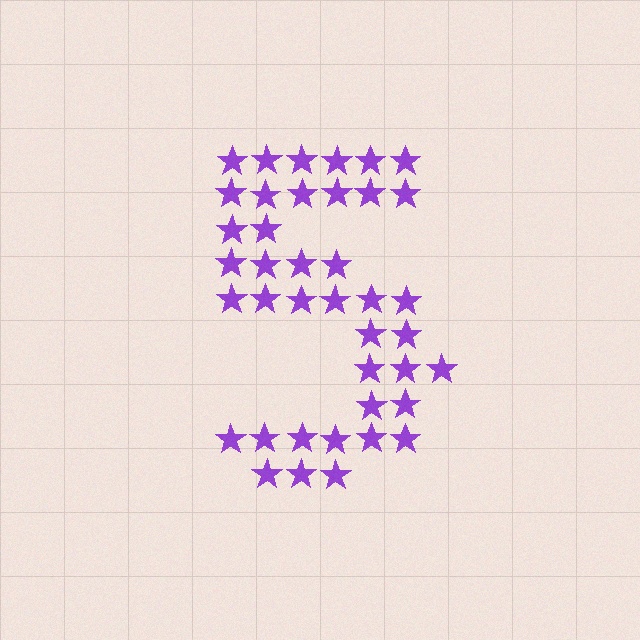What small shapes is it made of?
It is made of small stars.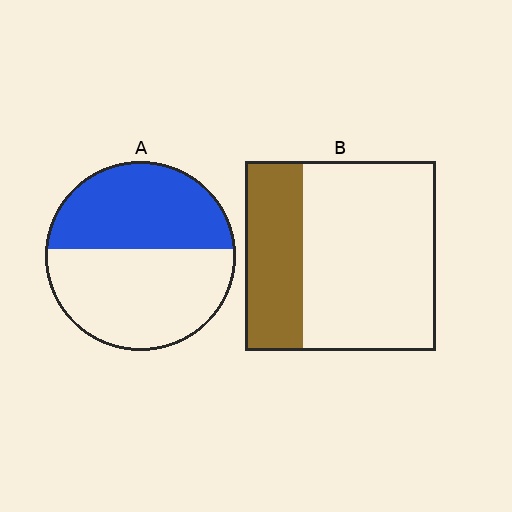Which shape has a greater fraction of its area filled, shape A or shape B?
Shape A.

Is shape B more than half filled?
No.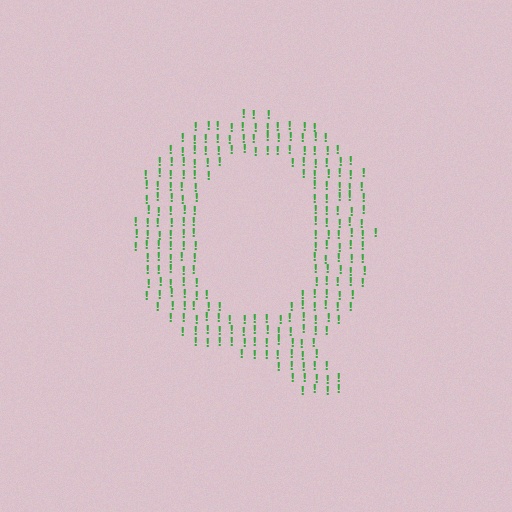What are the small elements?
The small elements are exclamation marks.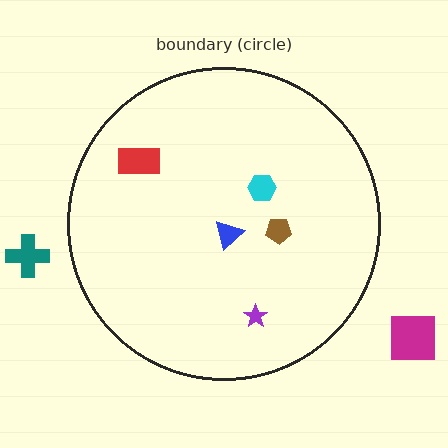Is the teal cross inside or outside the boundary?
Outside.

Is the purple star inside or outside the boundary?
Inside.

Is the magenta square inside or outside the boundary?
Outside.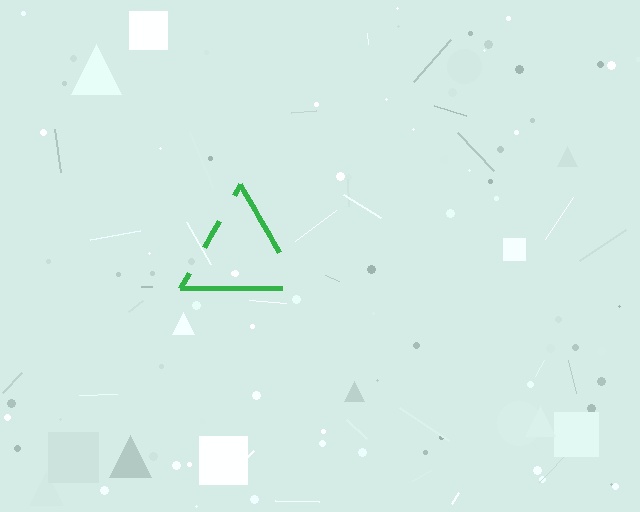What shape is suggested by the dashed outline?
The dashed outline suggests a triangle.